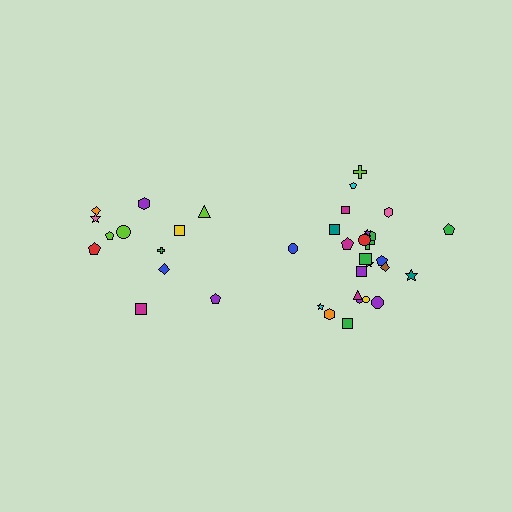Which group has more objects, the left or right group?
The right group.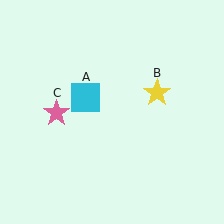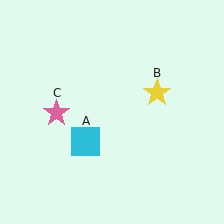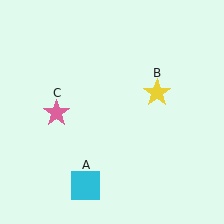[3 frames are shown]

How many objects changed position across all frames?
1 object changed position: cyan square (object A).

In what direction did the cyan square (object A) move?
The cyan square (object A) moved down.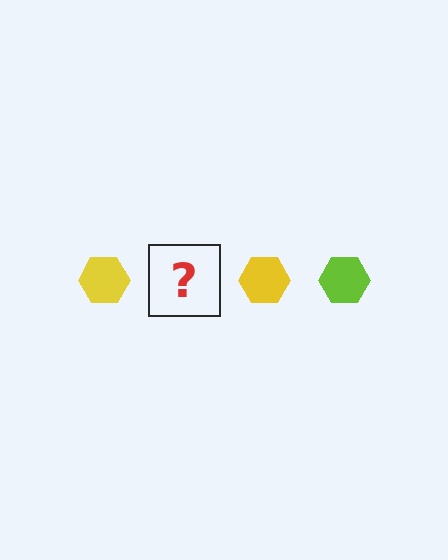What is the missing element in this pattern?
The missing element is a lime hexagon.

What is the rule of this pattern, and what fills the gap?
The rule is that the pattern cycles through yellow, lime hexagons. The gap should be filled with a lime hexagon.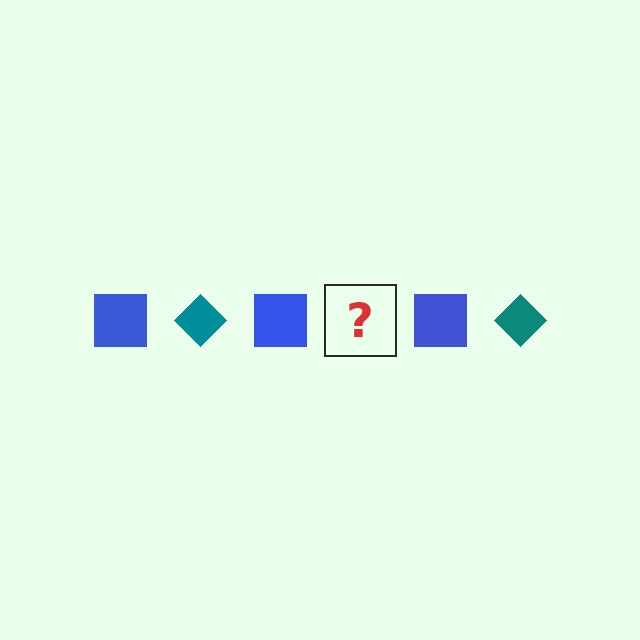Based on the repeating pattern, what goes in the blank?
The blank should be a teal diamond.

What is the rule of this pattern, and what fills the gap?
The rule is that the pattern alternates between blue square and teal diamond. The gap should be filled with a teal diamond.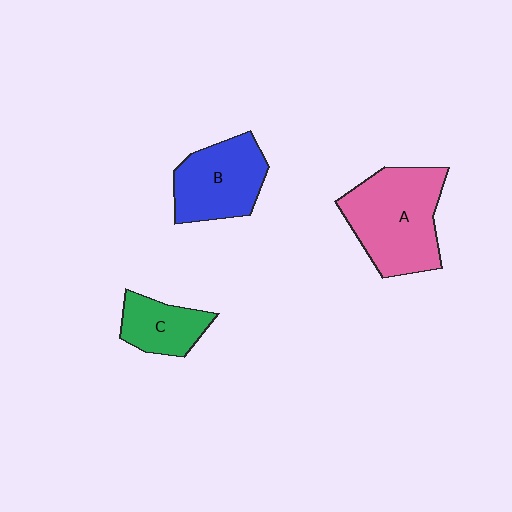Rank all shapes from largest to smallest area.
From largest to smallest: A (pink), B (blue), C (green).